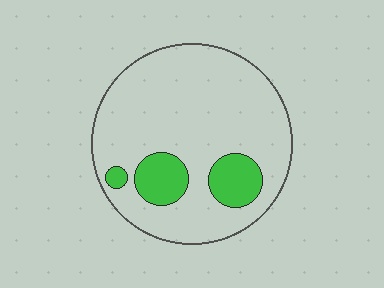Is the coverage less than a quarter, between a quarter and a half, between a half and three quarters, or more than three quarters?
Less than a quarter.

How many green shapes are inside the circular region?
3.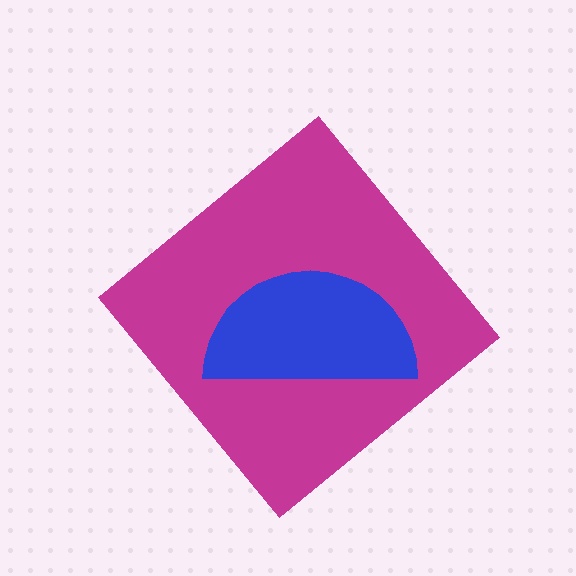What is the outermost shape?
The magenta diamond.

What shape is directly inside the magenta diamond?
The blue semicircle.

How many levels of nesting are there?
2.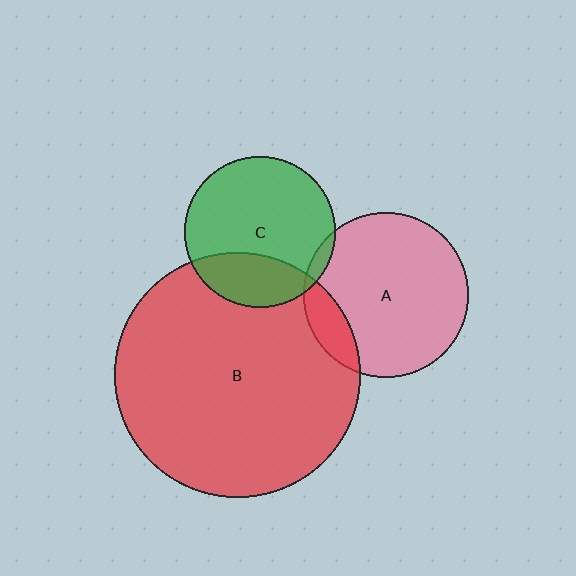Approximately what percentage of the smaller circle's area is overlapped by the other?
Approximately 5%.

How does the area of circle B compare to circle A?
Approximately 2.2 times.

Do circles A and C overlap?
Yes.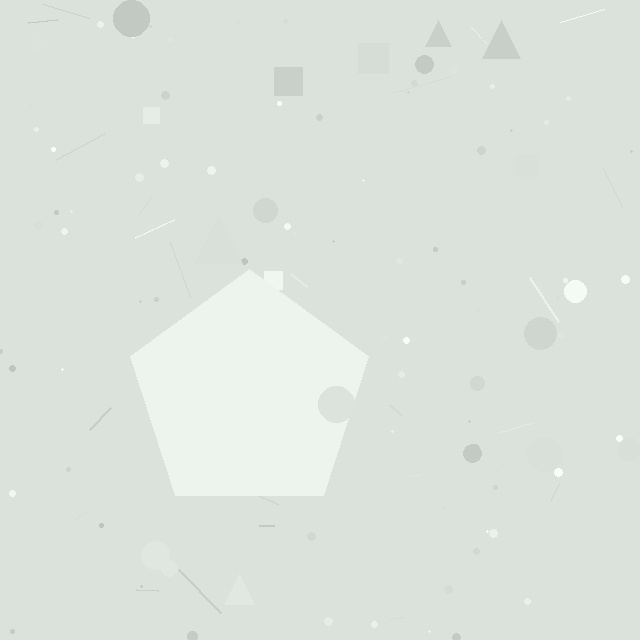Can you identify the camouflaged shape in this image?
The camouflaged shape is a pentagon.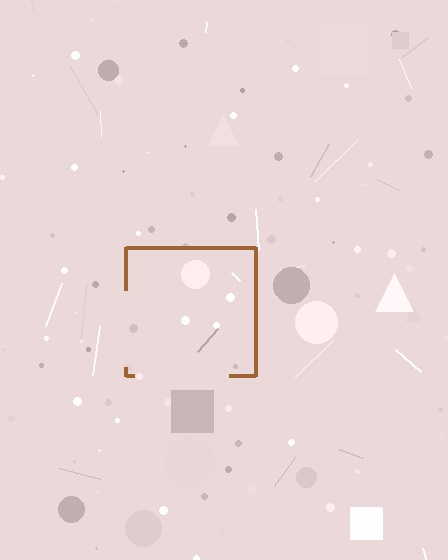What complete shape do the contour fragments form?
The contour fragments form a square.